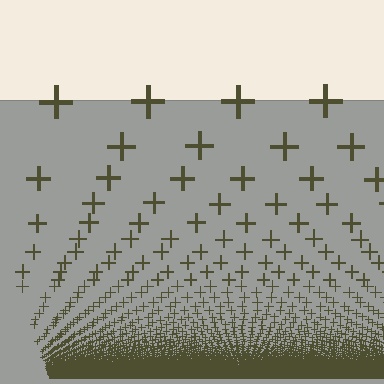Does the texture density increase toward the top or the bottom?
Density increases toward the bottom.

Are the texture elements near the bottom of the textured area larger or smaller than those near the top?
Smaller. The gradient is inverted — elements near the bottom are smaller and denser.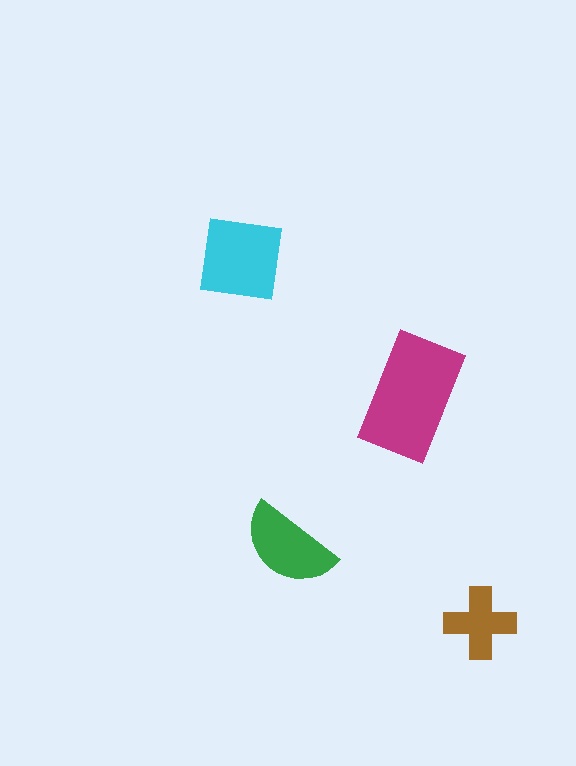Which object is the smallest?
The brown cross.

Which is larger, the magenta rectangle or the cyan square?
The magenta rectangle.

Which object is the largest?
The magenta rectangle.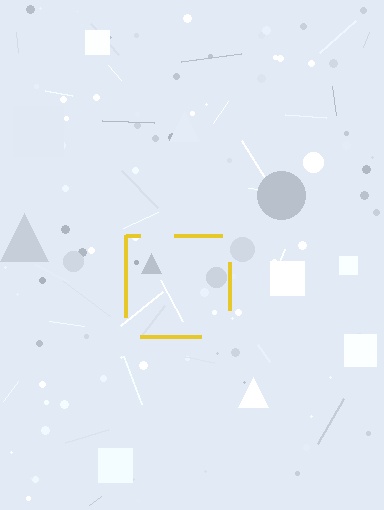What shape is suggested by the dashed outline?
The dashed outline suggests a square.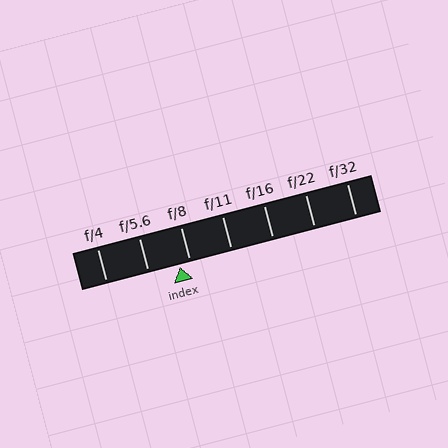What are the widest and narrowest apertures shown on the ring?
The widest aperture shown is f/4 and the narrowest is f/32.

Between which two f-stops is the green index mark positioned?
The index mark is between f/5.6 and f/8.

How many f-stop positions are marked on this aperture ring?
There are 7 f-stop positions marked.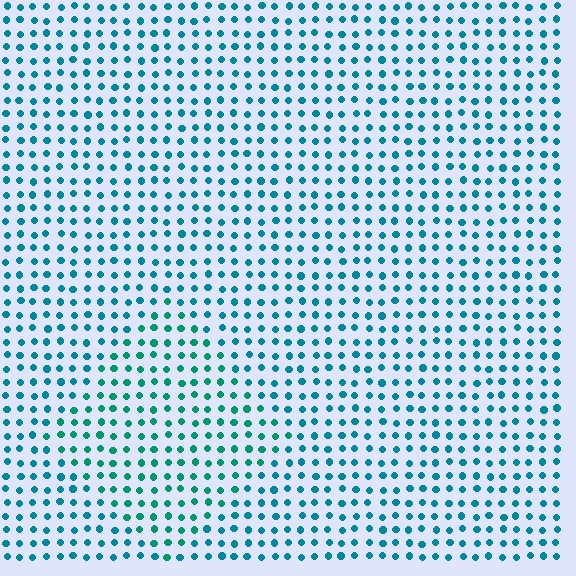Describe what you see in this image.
The image is filled with small teal elements in a uniform arrangement. A diamond-shaped region is visible where the elements are tinted to a slightly different hue, forming a subtle color boundary.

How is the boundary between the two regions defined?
The boundary is defined purely by a slight shift in hue (about 25 degrees). Spacing, size, and orientation are identical on both sides.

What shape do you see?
I see a diamond.